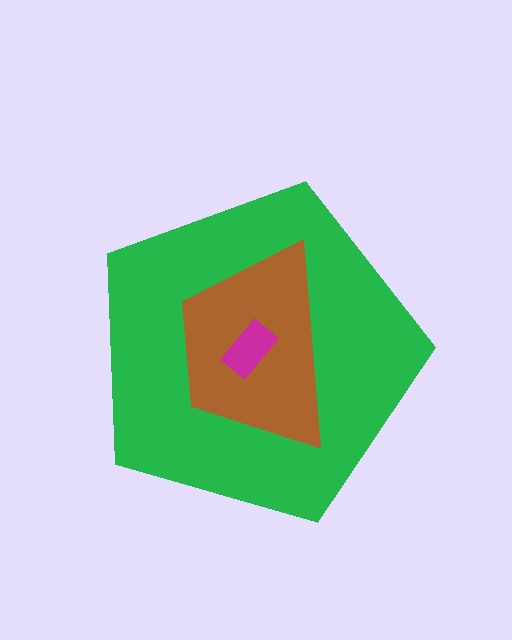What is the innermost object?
The magenta rectangle.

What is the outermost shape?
The green pentagon.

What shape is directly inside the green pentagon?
The brown trapezoid.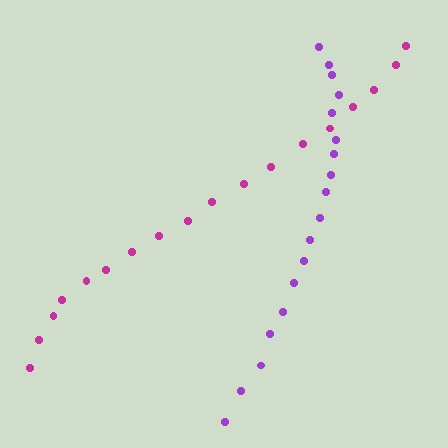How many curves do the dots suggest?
There are 2 distinct paths.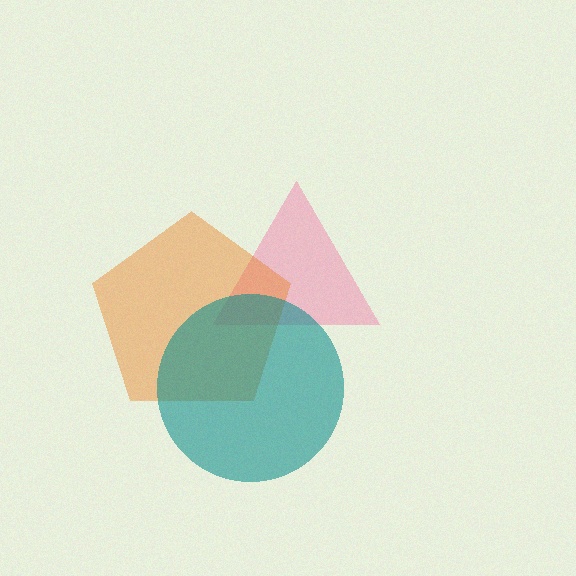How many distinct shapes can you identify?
There are 3 distinct shapes: a pink triangle, an orange pentagon, a teal circle.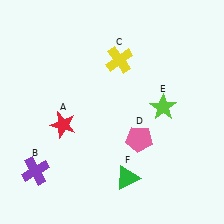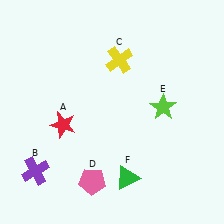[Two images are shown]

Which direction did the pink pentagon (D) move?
The pink pentagon (D) moved left.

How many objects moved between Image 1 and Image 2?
1 object moved between the two images.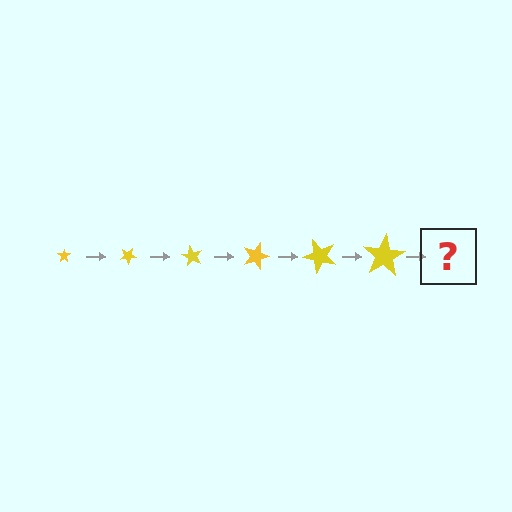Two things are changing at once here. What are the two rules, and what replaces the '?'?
The two rules are that the star grows larger each step and it rotates 30 degrees each step. The '?' should be a star, larger than the previous one and rotated 180 degrees from the start.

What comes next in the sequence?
The next element should be a star, larger than the previous one and rotated 180 degrees from the start.